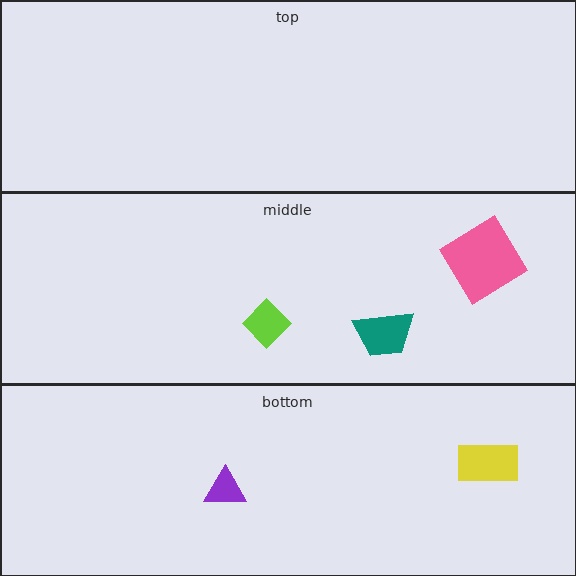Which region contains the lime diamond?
The middle region.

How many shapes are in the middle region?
3.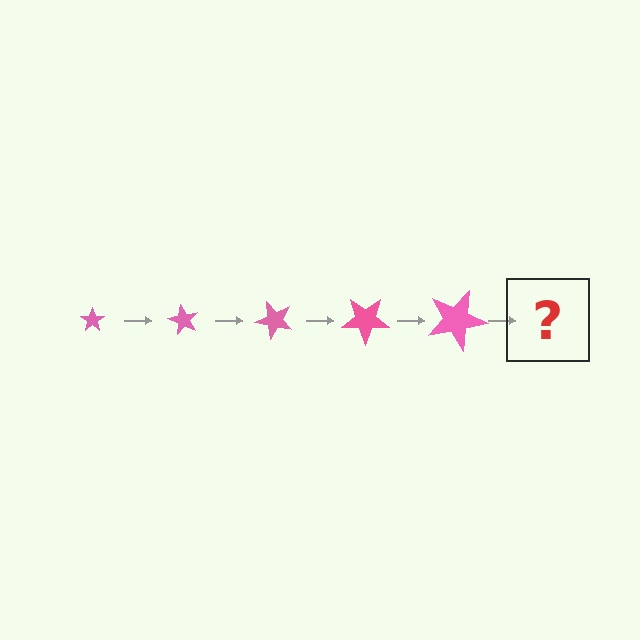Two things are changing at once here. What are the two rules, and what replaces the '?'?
The two rules are that the star grows larger each step and it rotates 60 degrees each step. The '?' should be a star, larger than the previous one and rotated 300 degrees from the start.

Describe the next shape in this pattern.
It should be a star, larger than the previous one and rotated 300 degrees from the start.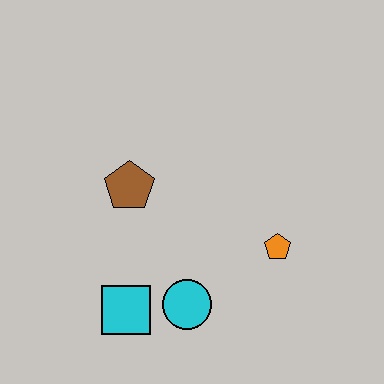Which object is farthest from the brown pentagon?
The orange pentagon is farthest from the brown pentagon.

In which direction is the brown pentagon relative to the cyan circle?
The brown pentagon is above the cyan circle.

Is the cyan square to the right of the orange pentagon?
No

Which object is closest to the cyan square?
The cyan circle is closest to the cyan square.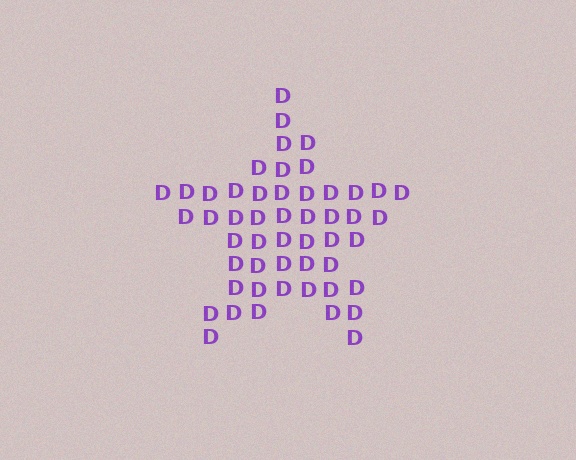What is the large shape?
The large shape is a star.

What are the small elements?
The small elements are letter D's.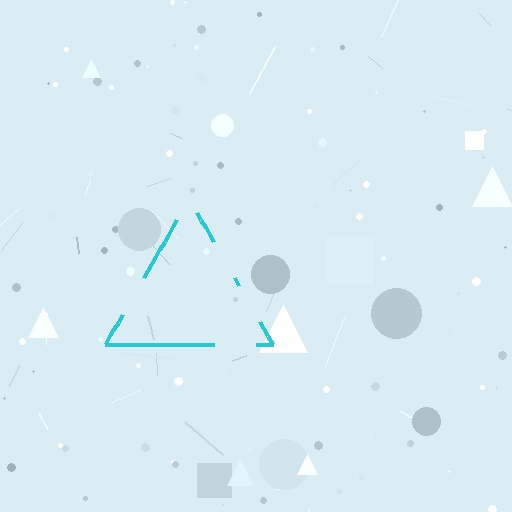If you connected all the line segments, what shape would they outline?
They would outline a triangle.